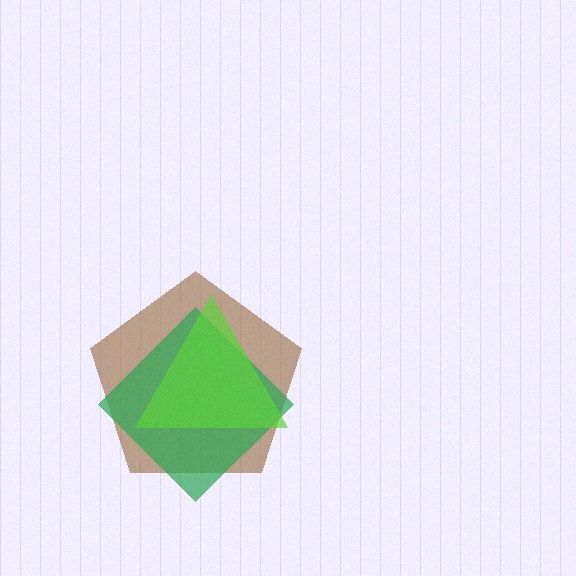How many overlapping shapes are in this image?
There are 3 overlapping shapes in the image.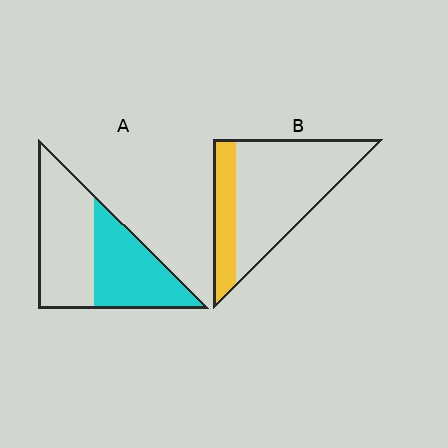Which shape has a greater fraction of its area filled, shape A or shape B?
Shape A.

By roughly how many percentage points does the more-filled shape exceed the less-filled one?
By roughly 20 percentage points (A over B).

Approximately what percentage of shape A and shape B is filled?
A is approximately 45% and B is approximately 25%.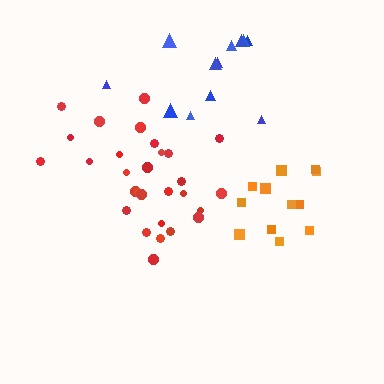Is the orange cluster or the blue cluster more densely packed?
Orange.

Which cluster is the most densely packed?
Red.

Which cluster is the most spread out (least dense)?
Blue.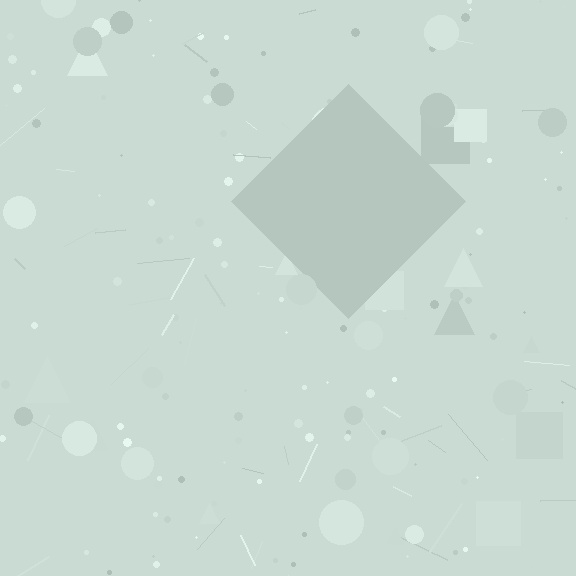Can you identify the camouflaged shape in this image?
The camouflaged shape is a diamond.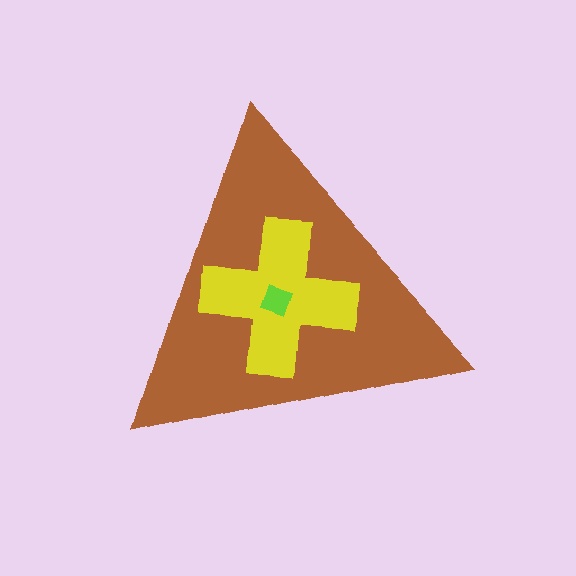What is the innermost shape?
The lime square.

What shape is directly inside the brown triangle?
The yellow cross.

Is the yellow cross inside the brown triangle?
Yes.